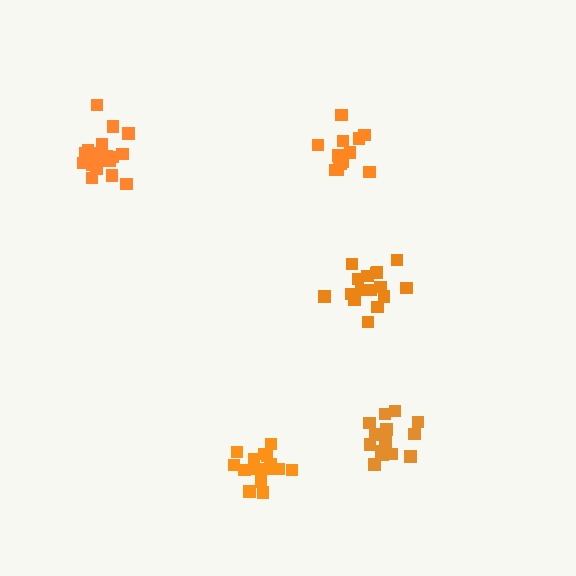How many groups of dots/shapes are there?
There are 5 groups.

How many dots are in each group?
Group 1: 19 dots, Group 2: 15 dots, Group 3: 13 dots, Group 4: 16 dots, Group 5: 17 dots (80 total).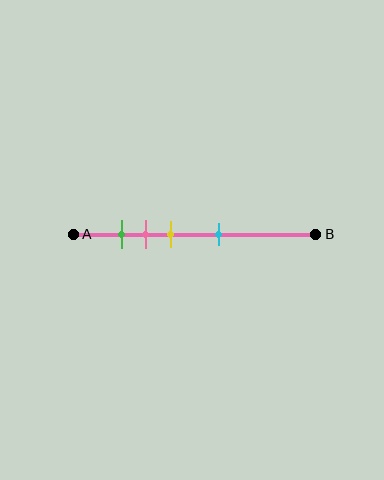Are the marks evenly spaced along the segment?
No, the marks are not evenly spaced.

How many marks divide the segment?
There are 4 marks dividing the segment.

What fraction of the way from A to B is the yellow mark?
The yellow mark is approximately 40% (0.4) of the way from A to B.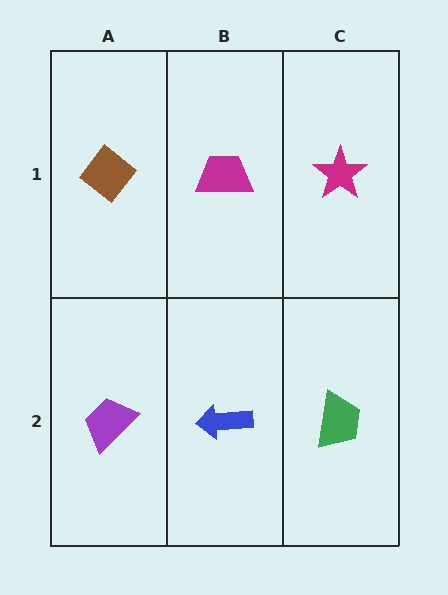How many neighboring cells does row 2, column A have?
2.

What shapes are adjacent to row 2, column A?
A brown diamond (row 1, column A), a blue arrow (row 2, column B).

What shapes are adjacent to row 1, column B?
A blue arrow (row 2, column B), a brown diamond (row 1, column A), a magenta star (row 1, column C).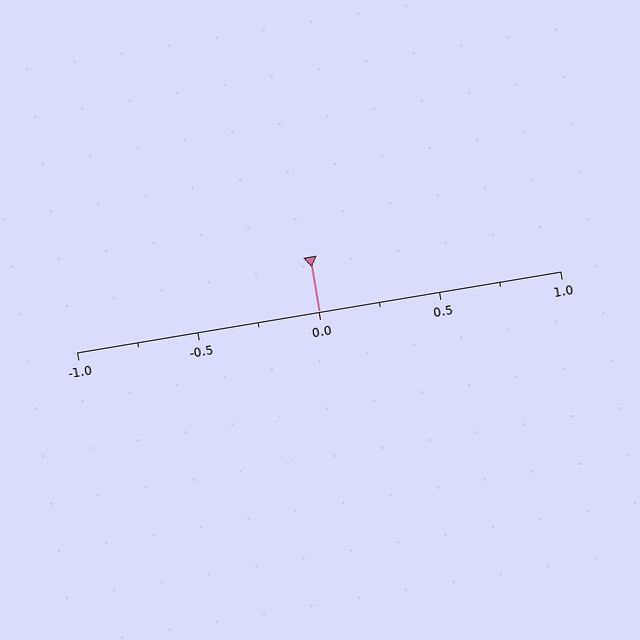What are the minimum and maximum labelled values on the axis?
The axis runs from -1.0 to 1.0.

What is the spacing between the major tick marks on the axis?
The major ticks are spaced 0.5 apart.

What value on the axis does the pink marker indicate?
The marker indicates approximately 0.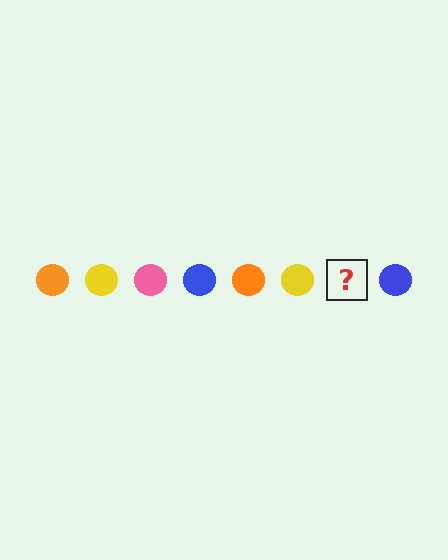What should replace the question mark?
The question mark should be replaced with a pink circle.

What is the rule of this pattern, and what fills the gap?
The rule is that the pattern cycles through orange, yellow, pink, blue circles. The gap should be filled with a pink circle.